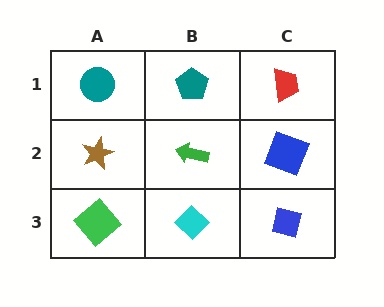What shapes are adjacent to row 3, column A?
A brown star (row 2, column A), a cyan diamond (row 3, column B).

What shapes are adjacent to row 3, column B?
A green arrow (row 2, column B), a green diamond (row 3, column A), a blue square (row 3, column C).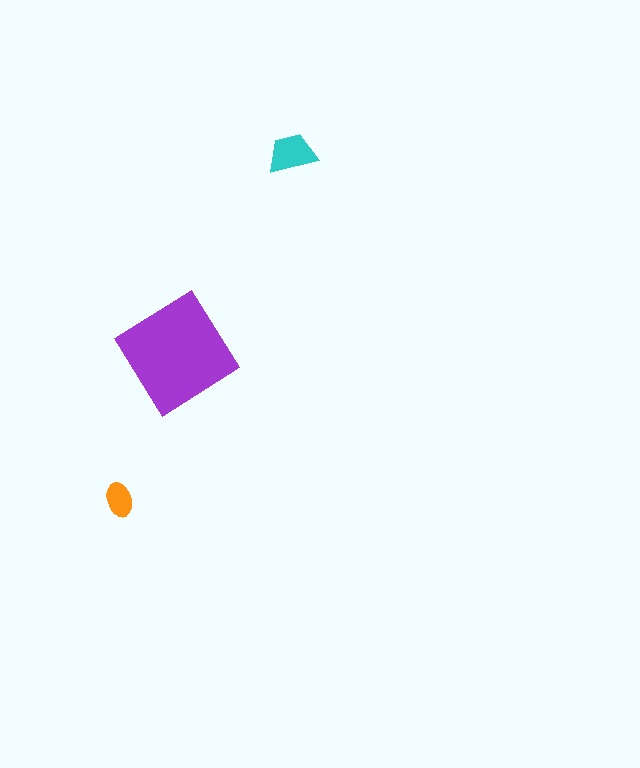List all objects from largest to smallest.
The purple diamond, the cyan trapezoid, the orange ellipse.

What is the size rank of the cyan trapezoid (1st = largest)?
2nd.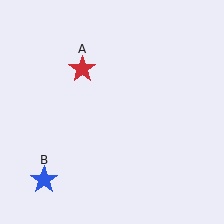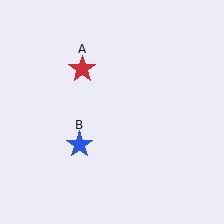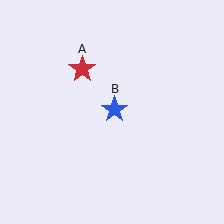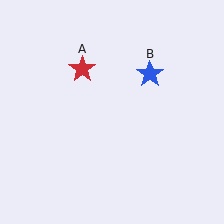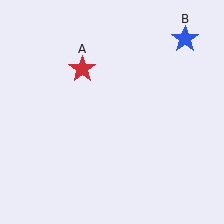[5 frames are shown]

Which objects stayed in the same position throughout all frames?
Red star (object A) remained stationary.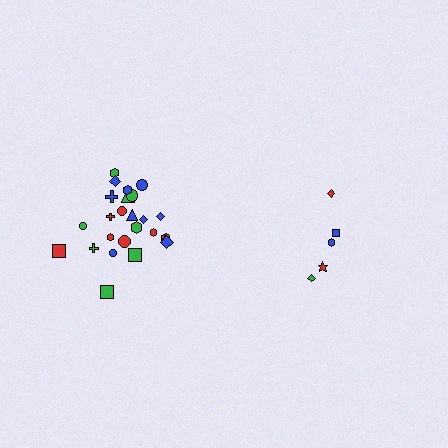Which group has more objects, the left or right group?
The left group.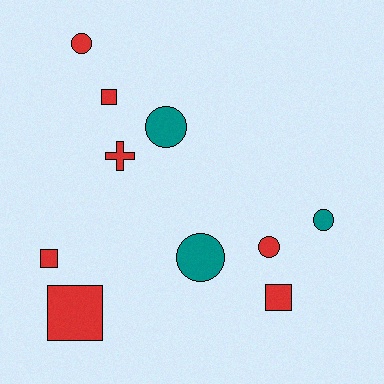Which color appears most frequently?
Red, with 7 objects.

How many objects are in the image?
There are 10 objects.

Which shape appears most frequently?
Circle, with 5 objects.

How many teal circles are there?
There are 3 teal circles.